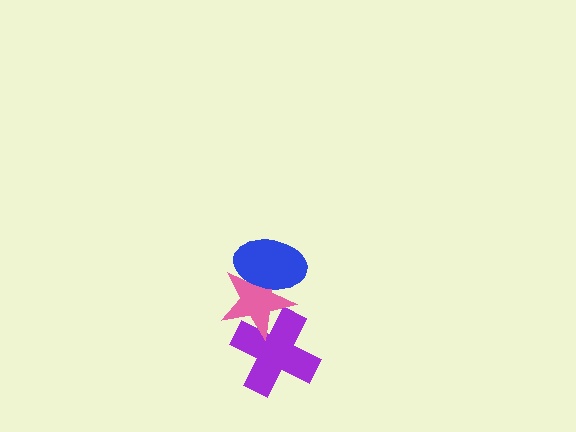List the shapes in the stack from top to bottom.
From top to bottom: the blue ellipse, the pink star, the purple cross.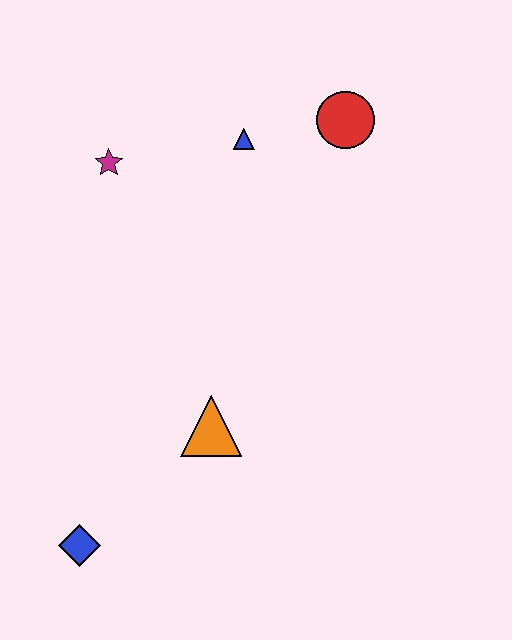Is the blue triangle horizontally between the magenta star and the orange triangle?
No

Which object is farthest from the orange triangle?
The red circle is farthest from the orange triangle.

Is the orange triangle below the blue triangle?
Yes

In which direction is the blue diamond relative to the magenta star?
The blue diamond is below the magenta star.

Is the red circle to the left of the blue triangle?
No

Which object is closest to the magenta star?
The blue triangle is closest to the magenta star.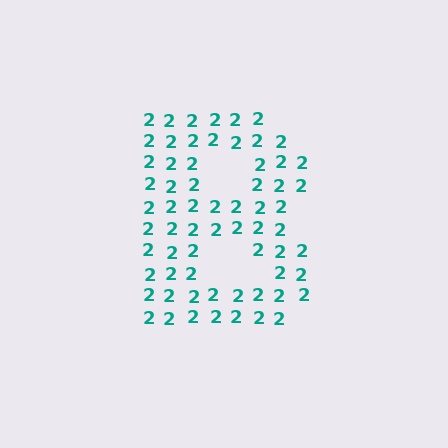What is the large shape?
The large shape is the letter B.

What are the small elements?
The small elements are digit 2's.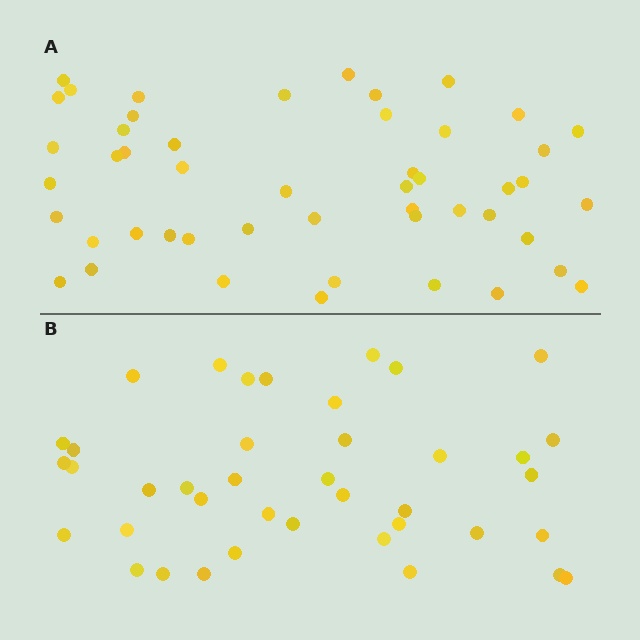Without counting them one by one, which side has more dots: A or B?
Region A (the top region) has more dots.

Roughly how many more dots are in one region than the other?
Region A has roughly 8 or so more dots than region B.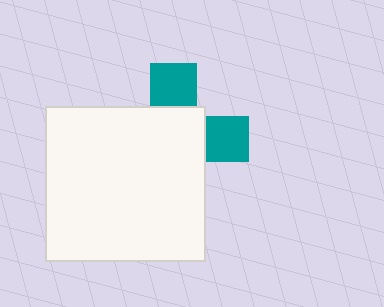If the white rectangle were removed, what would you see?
You would see the complete teal cross.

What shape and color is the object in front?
The object in front is a white rectangle.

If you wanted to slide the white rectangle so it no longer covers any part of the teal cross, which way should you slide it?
Slide it toward the lower-left — that is the most direct way to separate the two shapes.